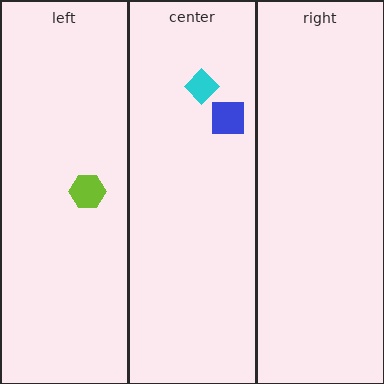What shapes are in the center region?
The blue square, the cyan diamond.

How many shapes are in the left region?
1.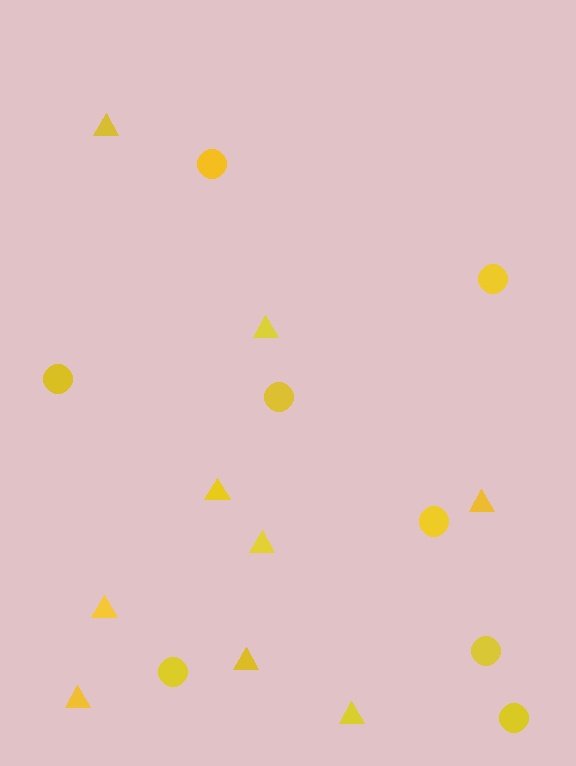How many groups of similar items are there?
There are 2 groups: one group of triangles (9) and one group of circles (8).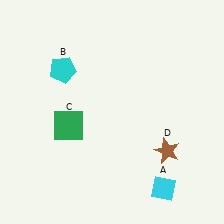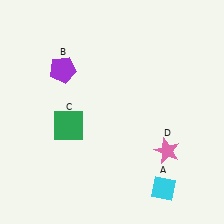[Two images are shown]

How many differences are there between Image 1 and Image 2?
There are 2 differences between the two images.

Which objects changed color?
B changed from cyan to purple. D changed from brown to pink.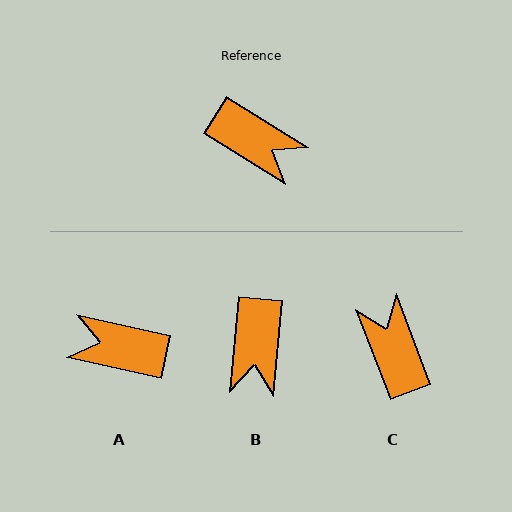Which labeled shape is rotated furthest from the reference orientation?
A, about 161 degrees away.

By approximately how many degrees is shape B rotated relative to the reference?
Approximately 64 degrees clockwise.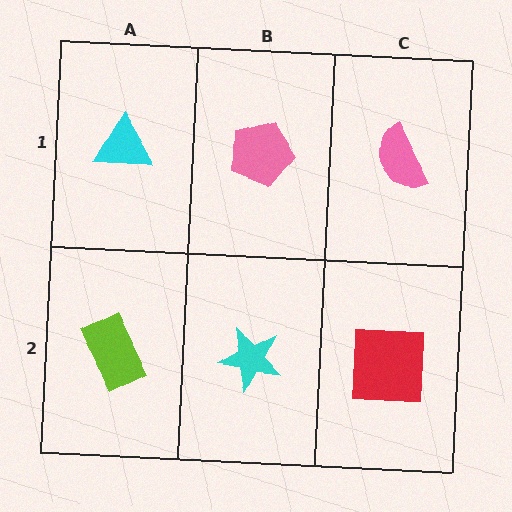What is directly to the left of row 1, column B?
A cyan triangle.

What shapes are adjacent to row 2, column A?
A cyan triangle (row 1, column A), a cyan star (row 2, column B).